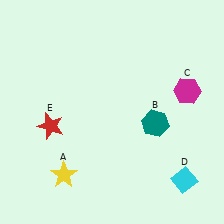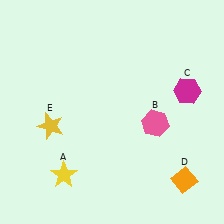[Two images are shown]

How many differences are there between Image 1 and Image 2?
There are 3 differences between the two images.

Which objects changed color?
B changed from teal to pink. D changed from cyan to orange. E changed from red to yellow.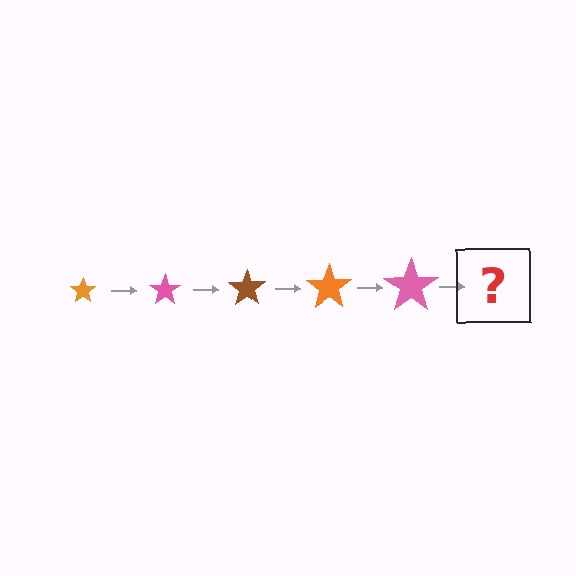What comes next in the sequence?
The next element should be a brown star, larger than the previous one.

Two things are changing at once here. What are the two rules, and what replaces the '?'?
The two rules are that the star grows larger each step and the color cycles through orange, pink, and brown. The '?' should be a brown star, larger than the previous one.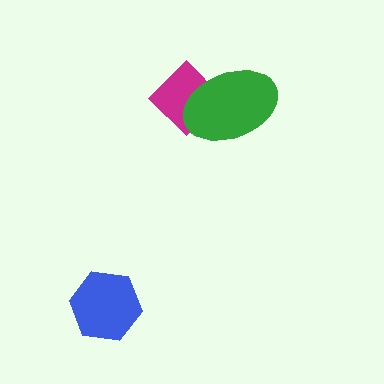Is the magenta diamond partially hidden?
Yes, it is partially covered by another shape.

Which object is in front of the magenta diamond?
The green ellipse is in front of the magenta diamond.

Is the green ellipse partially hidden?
No, no other shape covers it.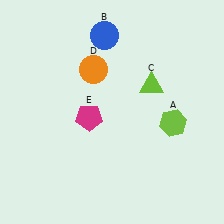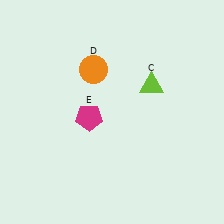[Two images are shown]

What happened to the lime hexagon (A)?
The lime hexagon (A) was removed in Image 2. It was in the bottom-right area of Image 1.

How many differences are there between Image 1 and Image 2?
There are 2 differences between the two images.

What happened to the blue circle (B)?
The blue circle (B) was removed in Image 2. It was in the top-left area of Image 1.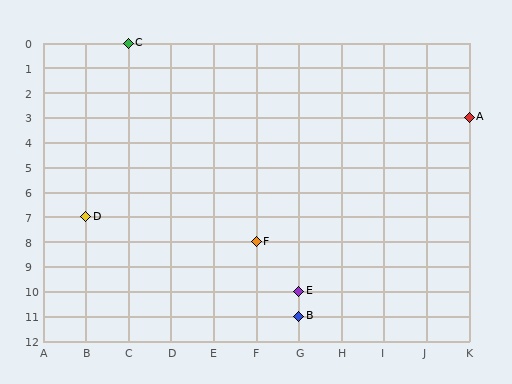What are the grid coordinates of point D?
Point D is at grid coordinates (B, 7).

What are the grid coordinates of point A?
Point A is at grid coordinates (K, 3).